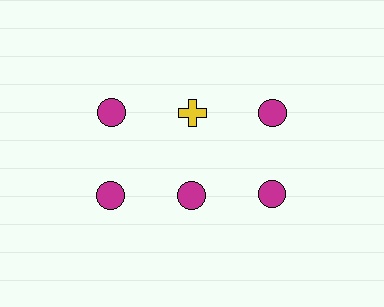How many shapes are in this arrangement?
There are 6 shapes arranged in a grid pattern.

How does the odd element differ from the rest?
It differs in both color (yellow instead of magenta) and shape (cross instead of circle).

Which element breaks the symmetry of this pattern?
The yellow cross in the top row, second from left column breaks the symmetry. All other shapes are magenta circles.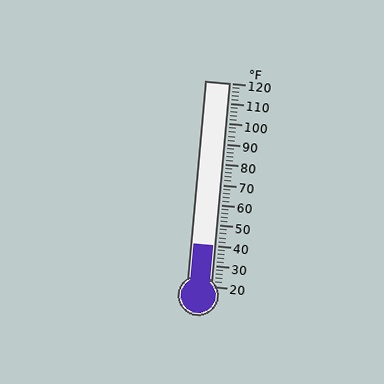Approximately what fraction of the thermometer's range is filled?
The thermometer is filled to approximately 20% of its range.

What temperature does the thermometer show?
The thermometer shows approximately 40°F.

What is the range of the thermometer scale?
The thermometer scale ranges from 20°F to 120°F.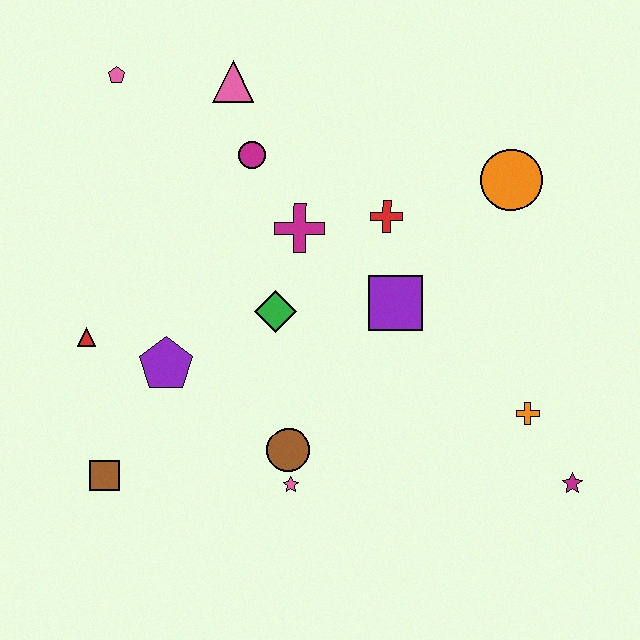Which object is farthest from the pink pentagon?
The magenta star is farthest from the pink pentagon.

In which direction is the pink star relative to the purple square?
The pink star is below the purple square.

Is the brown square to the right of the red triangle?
Yes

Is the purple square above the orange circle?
No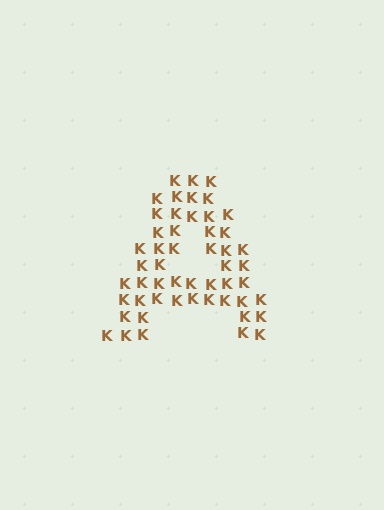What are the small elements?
The small elements are letter K's.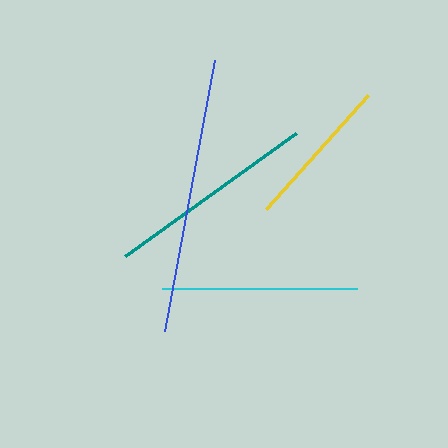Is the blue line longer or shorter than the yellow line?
The blue line is longer than the yellow line.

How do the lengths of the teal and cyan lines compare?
The teal and cyan lines are approximately the same length.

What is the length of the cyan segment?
The cyan segment is approximately 195 pixels long.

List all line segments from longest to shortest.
From longest to shortest: blue, teal, cyan, yellow.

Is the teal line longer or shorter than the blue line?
The blue line is longer than the teal line.